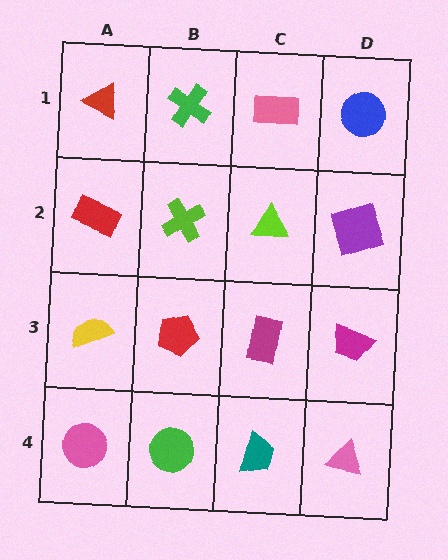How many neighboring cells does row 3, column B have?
4.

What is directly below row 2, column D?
A magenta trapezoid.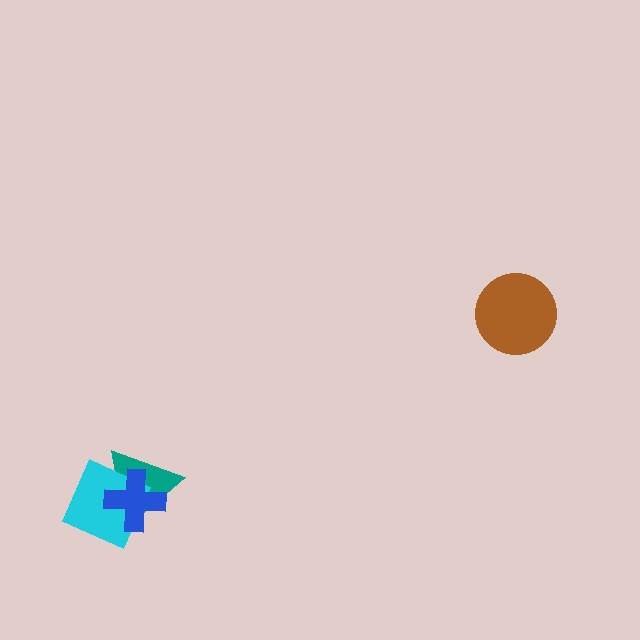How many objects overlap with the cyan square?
2 objects overlap with the cyan square.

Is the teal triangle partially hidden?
Yes, it is partially covered by another shape.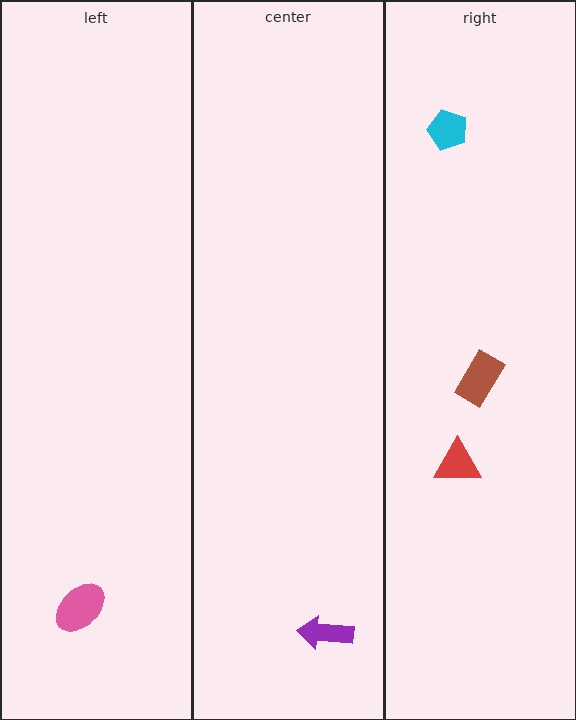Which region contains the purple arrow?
The center region.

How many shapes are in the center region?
1.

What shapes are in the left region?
The pink ellipse.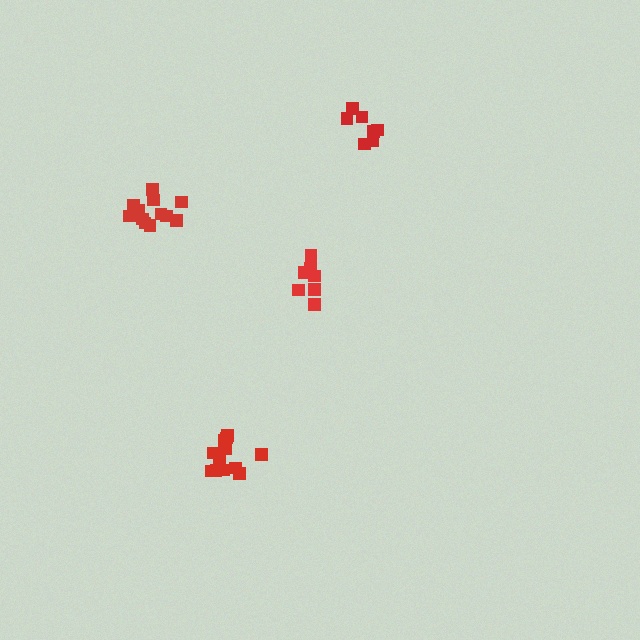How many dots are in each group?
Group 1: 7 dots, Group 2: 12 dots, Group 3: 7 dots, Group 4: 12 dots (38 total).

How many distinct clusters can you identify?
There are 4 distinct clusters.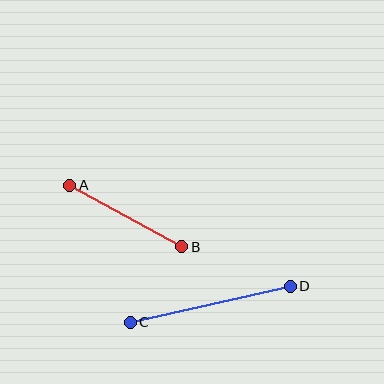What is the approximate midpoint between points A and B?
The midpoint is at approximately (126, 216) pixels.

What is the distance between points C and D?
The distance is approximately 164 pixels.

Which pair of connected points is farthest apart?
Points C and D are farthest apart.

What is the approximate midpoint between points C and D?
The midpoint is at approximately (210, 304) pixels.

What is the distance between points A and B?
The distance is approximately 128 pixels.